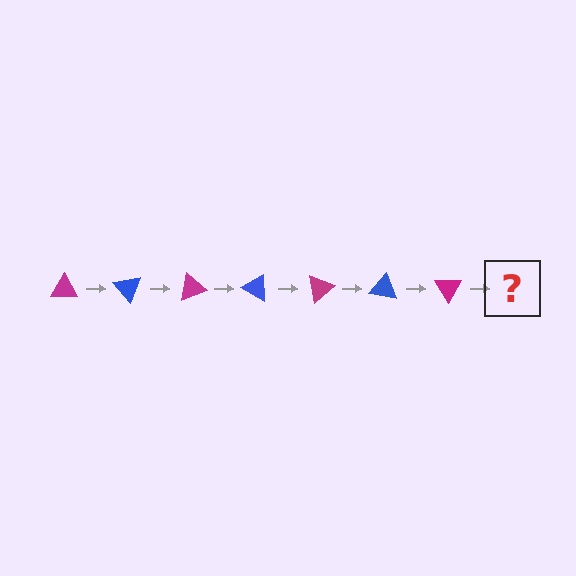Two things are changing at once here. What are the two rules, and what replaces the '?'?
The two rules are that it rotates 50 degrees each step and the color cycles through magenta and blue. The '?' should be a blue triangle, rotated 350 degrees from the start.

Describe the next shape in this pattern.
It should be a blue triangle, rotated 350 degrees from the start.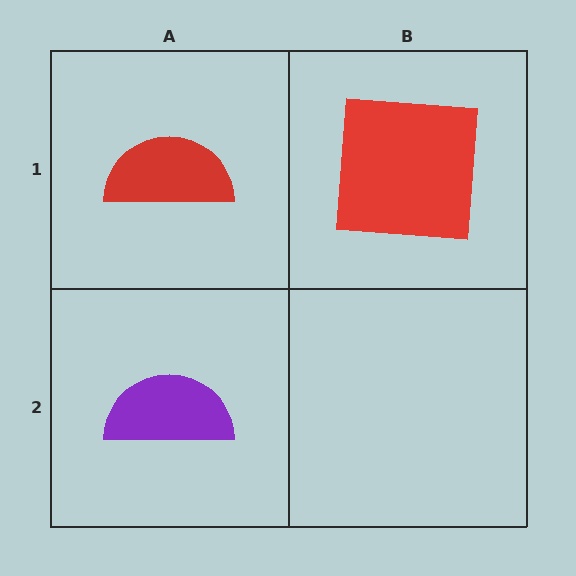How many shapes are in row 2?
1 shape.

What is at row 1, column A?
A red semicircle.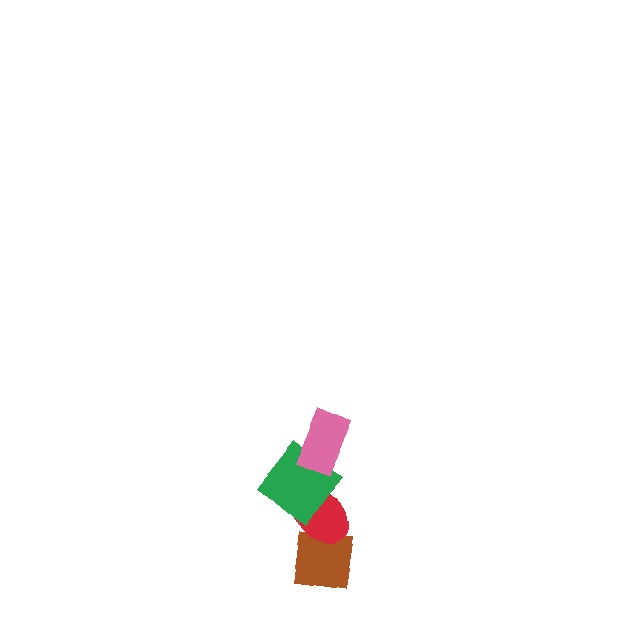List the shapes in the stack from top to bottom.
From top to bottom: the pink rectangle, the green diamond, the red ellipse, the brown square.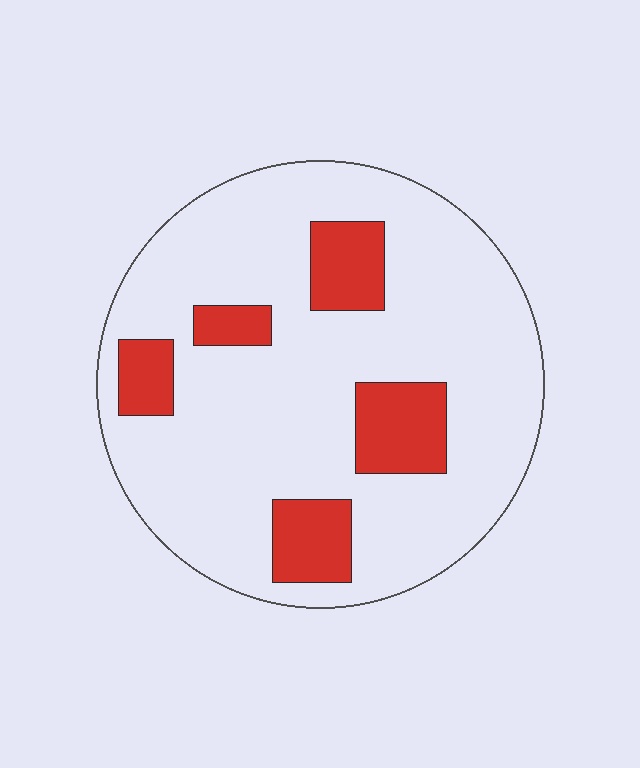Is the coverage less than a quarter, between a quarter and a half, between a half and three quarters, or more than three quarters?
Less than a quarter.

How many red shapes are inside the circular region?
5.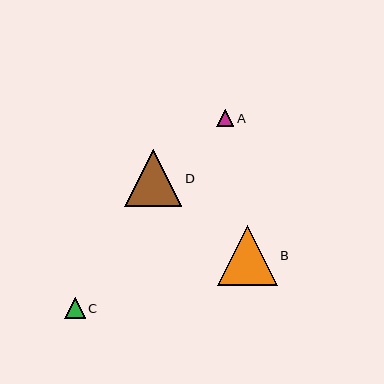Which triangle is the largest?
Triangle B is the largest with a size of approximately 60 pixels.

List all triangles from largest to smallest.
From largest to smallest: B, D, C, A.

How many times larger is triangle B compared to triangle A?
Triangle B is approximately 3.5 times the size of triangle A.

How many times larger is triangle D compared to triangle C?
Triangle D is approximately 2.8 times the size of triangle C.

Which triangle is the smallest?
Triangle A is the smallest with a size of approximately 17 pixels.